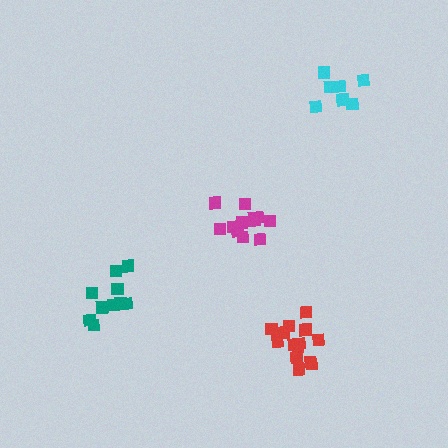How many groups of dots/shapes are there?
There are 4 groups.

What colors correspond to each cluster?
The clusters are colored: cyan, magenta, red, teal.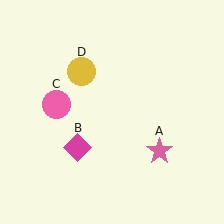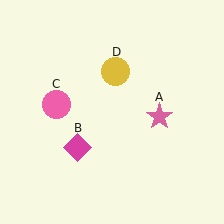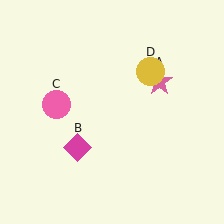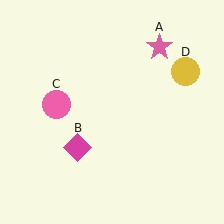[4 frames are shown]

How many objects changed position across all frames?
2 objects changed position: pink star (object A), yellow circle (object D).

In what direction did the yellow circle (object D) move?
The yellow circle (object D) moved right.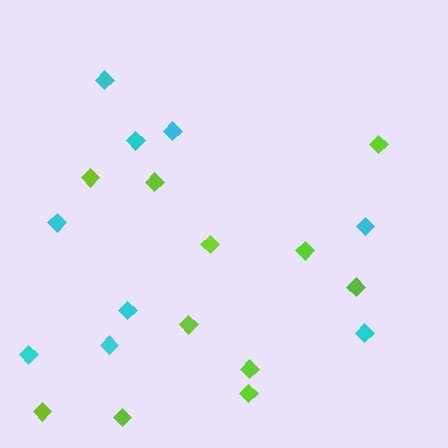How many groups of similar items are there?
There are 2 groups: one group of cyan diamonds (9) and one group of lime diamonds (11).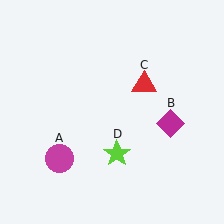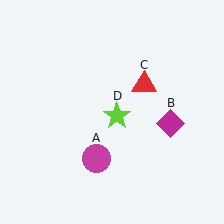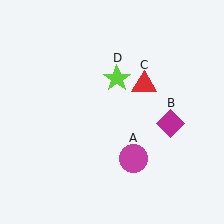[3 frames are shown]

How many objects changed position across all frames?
2 objects changed position: magenta circle (object A), lime star (object D).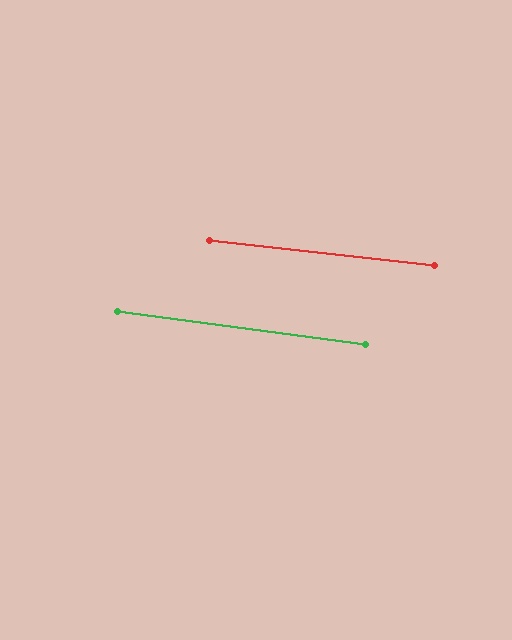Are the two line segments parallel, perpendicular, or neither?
Parallel — their directions differ by only 1.0°.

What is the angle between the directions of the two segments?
Approximately 1 degree.